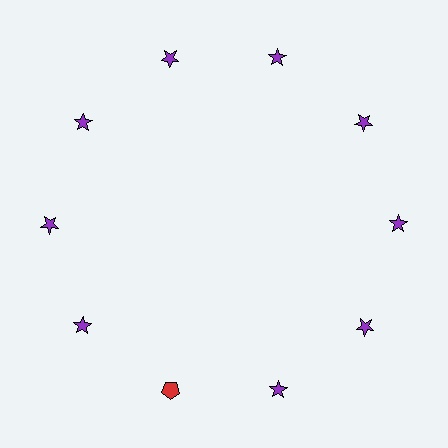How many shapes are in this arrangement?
There are 10 shapes arranged in a ring pattern.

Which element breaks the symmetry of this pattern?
The red pentagon at roughly the 7 o'clock position breaks the symmetry. All other shapes are purple stars.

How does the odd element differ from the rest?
It differs in both color (red instead of purple) and shape (pentagon instead of star).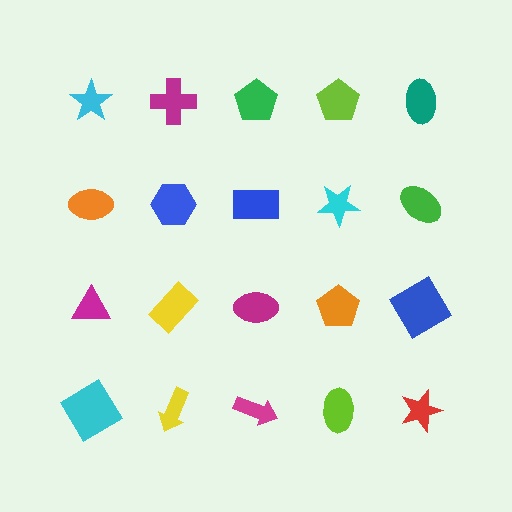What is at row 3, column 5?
A blue diamond.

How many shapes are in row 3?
5 shapes.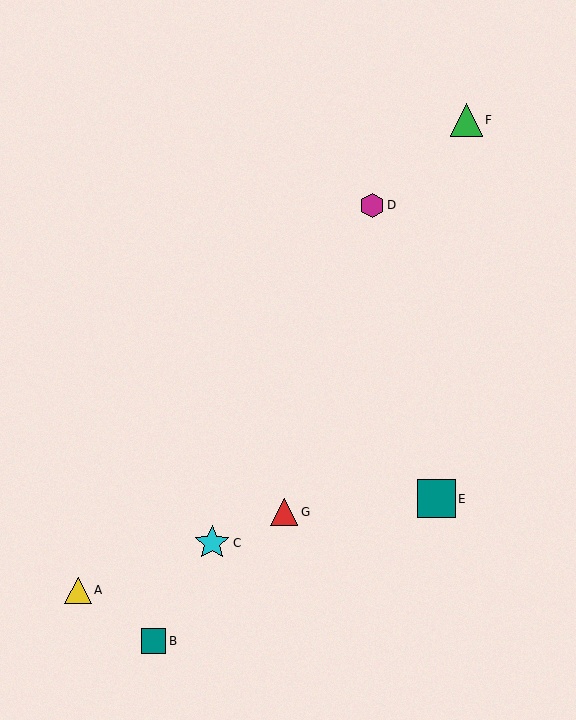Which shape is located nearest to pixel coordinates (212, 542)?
The cyan star (labeled C) at (212, 543) is nearest to that location.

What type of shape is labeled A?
Shape A is a yellow triangle.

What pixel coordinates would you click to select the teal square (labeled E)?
Click at (436, 499) to select the teal square E.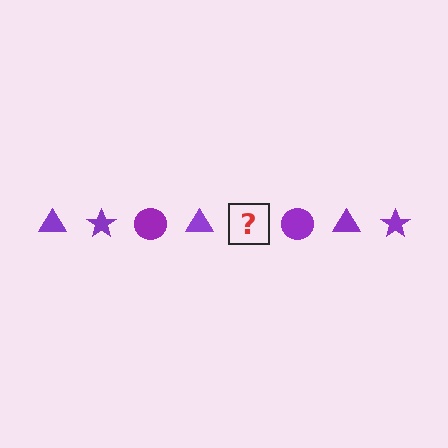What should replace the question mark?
The question mark should be replaced with a purple star.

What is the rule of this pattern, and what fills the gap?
The rule is that the pattern cycles through triangle, star, circle shapes in purple. The gap should be filled with a purple star.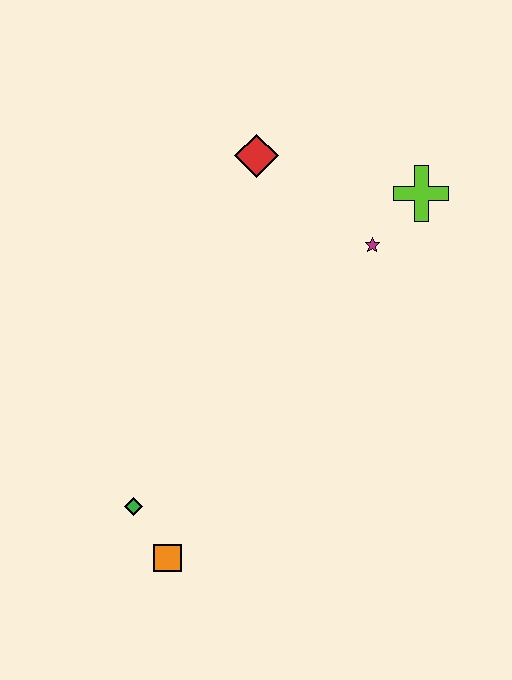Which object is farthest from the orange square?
The lime cross is farthest from the orange square.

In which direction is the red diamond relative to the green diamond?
The red diamond is above the green diamond.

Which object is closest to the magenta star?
The lime cross is closest to the magenta star.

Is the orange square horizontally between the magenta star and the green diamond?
Yes